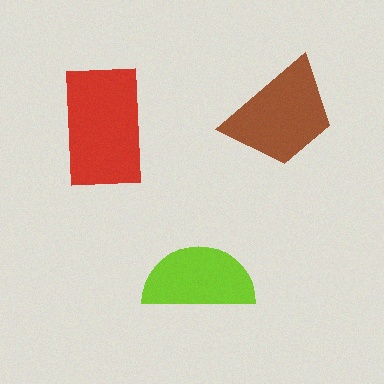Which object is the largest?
The red rectangle.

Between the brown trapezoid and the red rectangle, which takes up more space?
The red rectangle.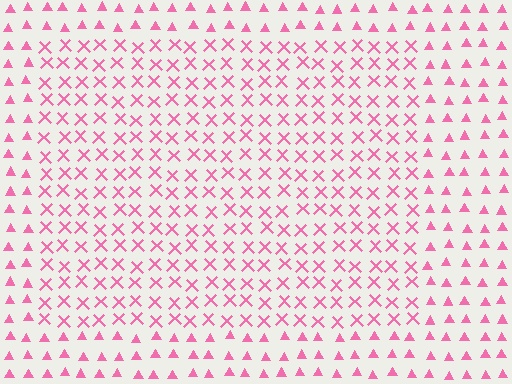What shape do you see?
I see a rectangle.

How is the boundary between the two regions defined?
The boundary is defined by a change in element shape: X marks inside vs. triangles outside. All elements share the same color and spacing.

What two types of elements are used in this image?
The image uses X marks inside the rectangle region and triangles outside it.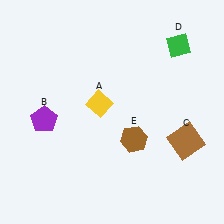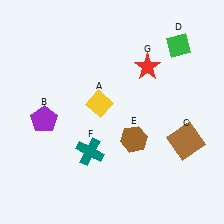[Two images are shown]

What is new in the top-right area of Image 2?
A red star (G) was added in the top-right area of Image 2.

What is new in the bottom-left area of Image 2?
A teal cross (F) was added in the bottom-left area of Image 2.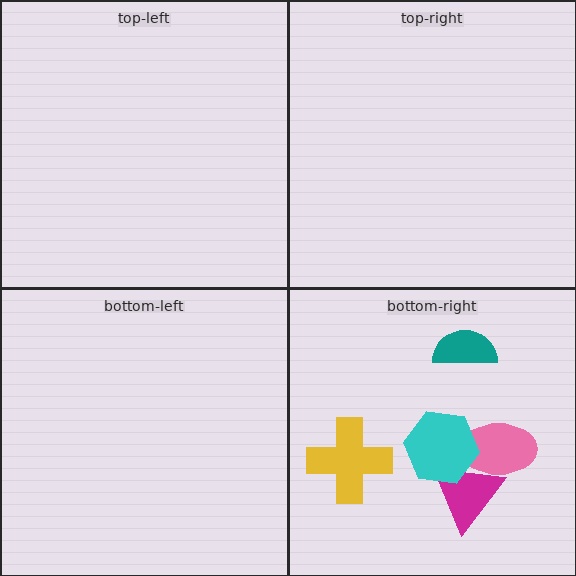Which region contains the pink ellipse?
The bottom-right region.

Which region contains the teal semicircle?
The bottom-right region.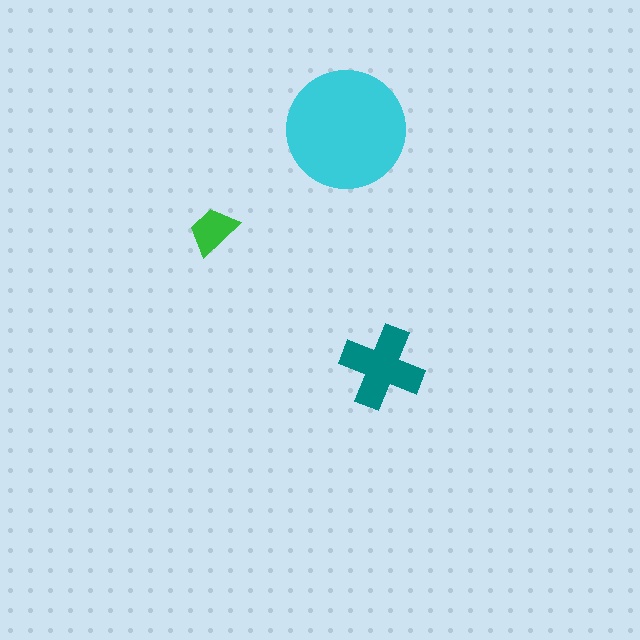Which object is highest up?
The cyan circle is topmost.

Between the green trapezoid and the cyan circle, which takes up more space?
The cyan circle.